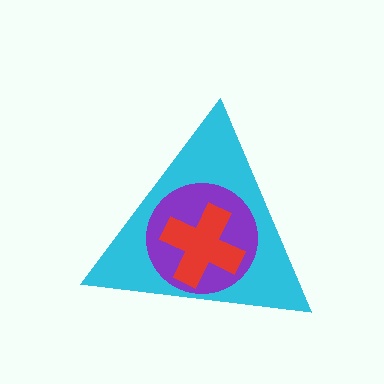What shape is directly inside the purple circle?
The red cross.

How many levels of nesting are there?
3.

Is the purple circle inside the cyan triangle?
Yes.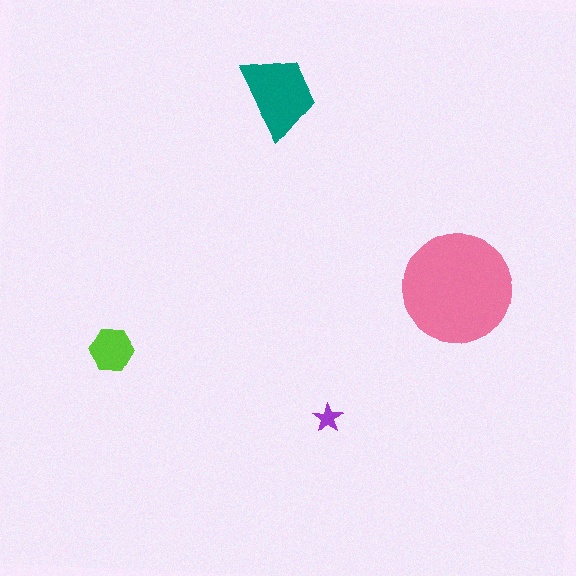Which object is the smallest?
The purple star.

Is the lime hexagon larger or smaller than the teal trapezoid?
Smaller.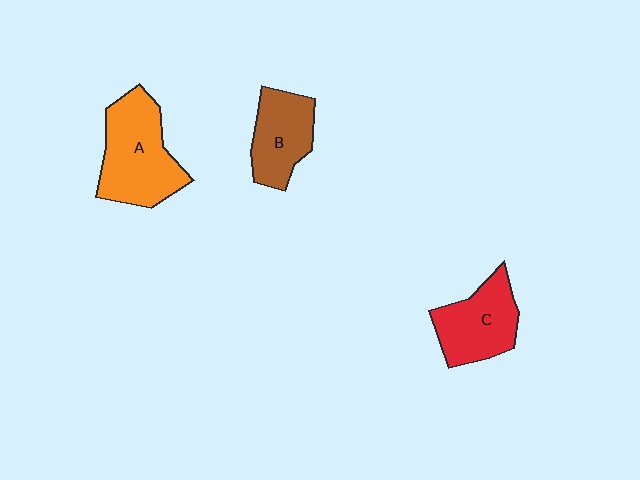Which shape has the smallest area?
Shape B (brown).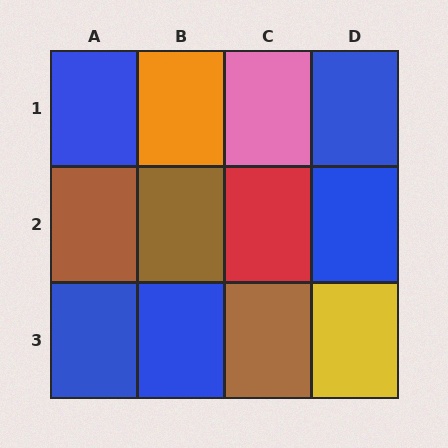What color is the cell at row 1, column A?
Blue.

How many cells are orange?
1 cell is orange.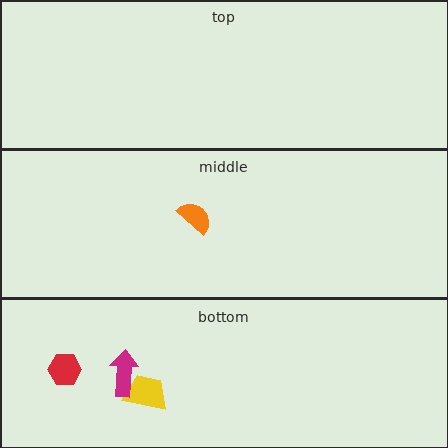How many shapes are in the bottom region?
3.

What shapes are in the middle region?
The orange semicircle.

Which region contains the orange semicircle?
The middle region.